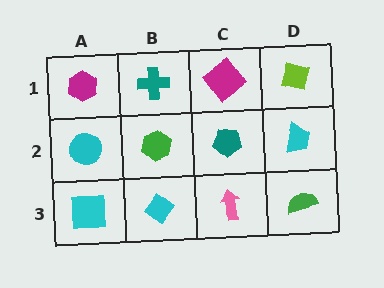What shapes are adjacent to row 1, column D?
A cyan trapezoid (row 2, column D), a magenta diamond (row 1, column C).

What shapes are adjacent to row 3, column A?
A cyan circle (row 2, column A), a cyan diamond (row 3, column B).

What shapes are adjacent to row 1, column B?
A green hexagon (row 2, column B), a magenta hexagon (row 1, column A), a magenta diamond (row 1, column C).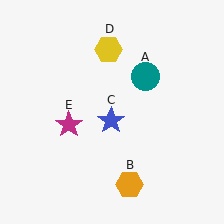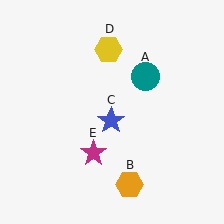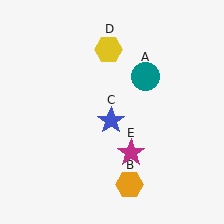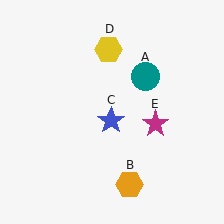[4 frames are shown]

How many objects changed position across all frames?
1 object changed position: magenta star (object E).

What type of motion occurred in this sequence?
The magenta star (object E) rotated counterclockwise around the center of the scene.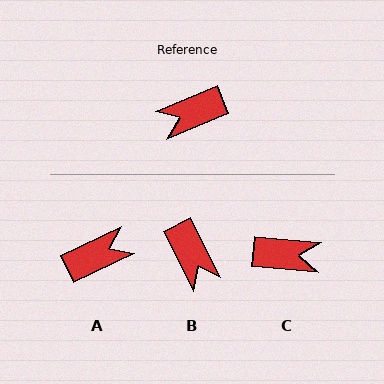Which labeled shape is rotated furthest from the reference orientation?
A, about 177 degrees away.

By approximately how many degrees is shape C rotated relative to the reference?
Approximately 152 degrees counter-clockwise.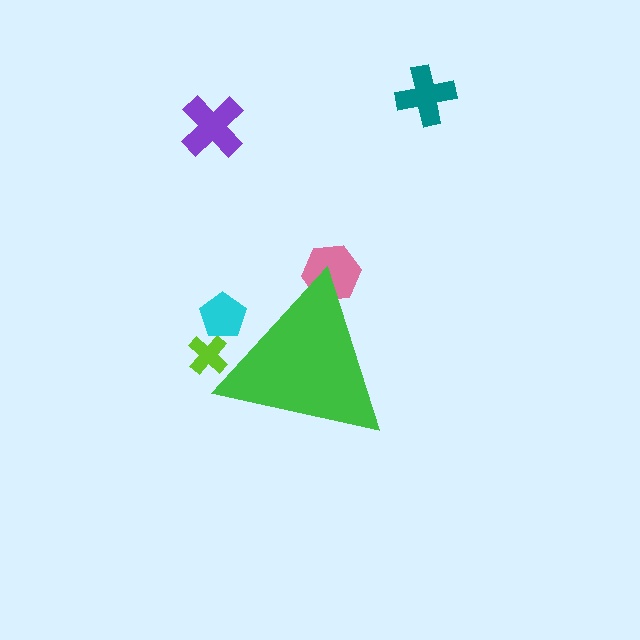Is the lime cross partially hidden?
Yes, the lime cross is partially hidden behind the green triangle.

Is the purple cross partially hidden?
No, the purple cross is fully visible.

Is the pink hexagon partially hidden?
Yes, the pink hexagon is partially hidden behind the green triangle.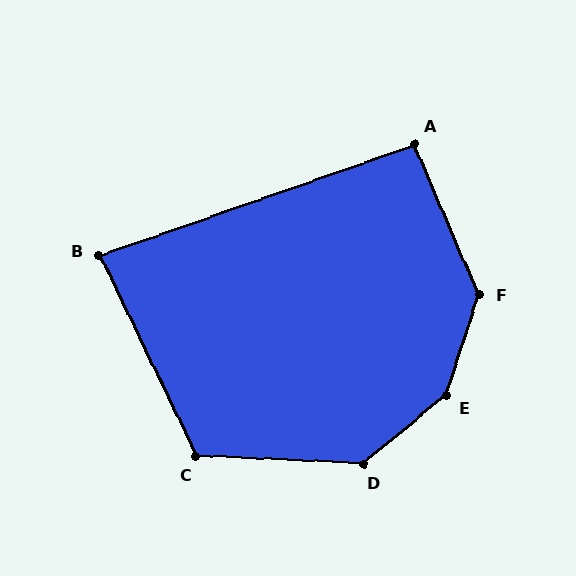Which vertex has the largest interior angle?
E, at approximately 148 degrees.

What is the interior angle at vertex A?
Approximately 94 degrees (approximately right).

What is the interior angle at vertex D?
Approximately 138 degrees (obtuse).